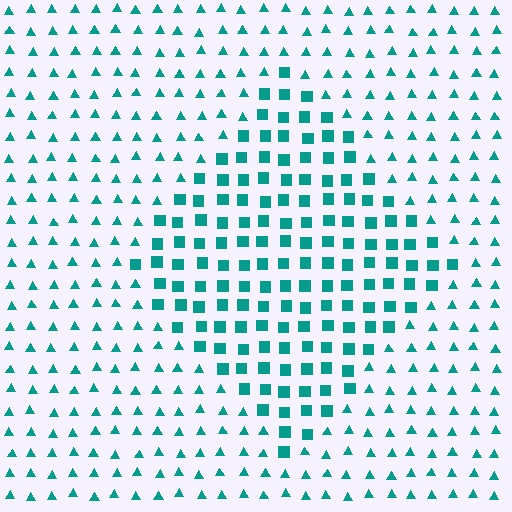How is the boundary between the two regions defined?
The boundary is defined by a change in element shape: squares inside vs. triangles outside. All elements share the same color and spacing.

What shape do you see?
I see a diamond.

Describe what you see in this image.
The image is filled with small teal elements arranged in a uniform grid. A diamond-shaped region contains squares, while the surrounding area contains triangles. The boundary is defined purely by the change in element shape.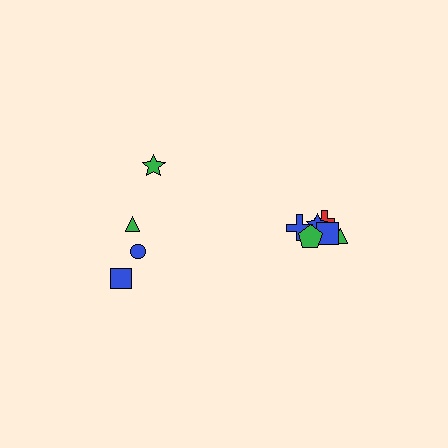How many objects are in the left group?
There are 4 objects.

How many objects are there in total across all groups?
There are 10 objects.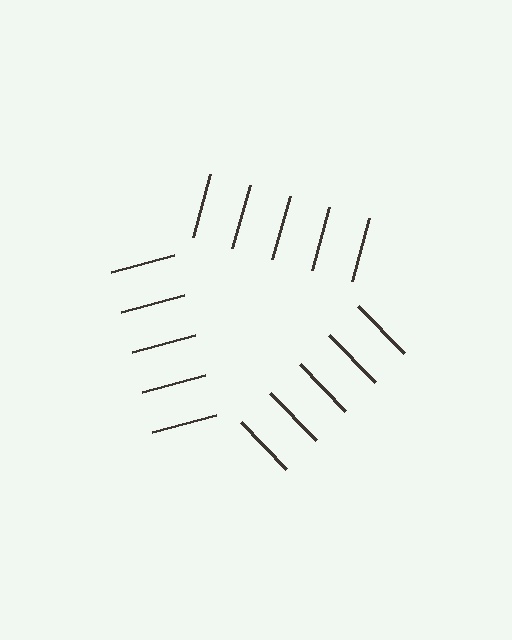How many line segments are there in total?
15 — 5 along each of the 3 edges.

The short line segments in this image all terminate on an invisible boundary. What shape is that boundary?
An illusory triangle — the line segments terminate on its edges but no continuous stroke is drawn.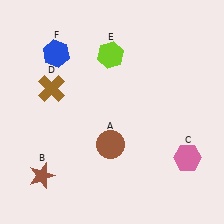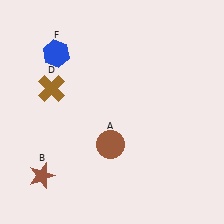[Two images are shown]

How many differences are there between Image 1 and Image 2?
There are 2 differences between the two images.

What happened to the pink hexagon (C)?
The pink hexagon (C) was removed in Image 2. It was in the bottom-right area of Image 1.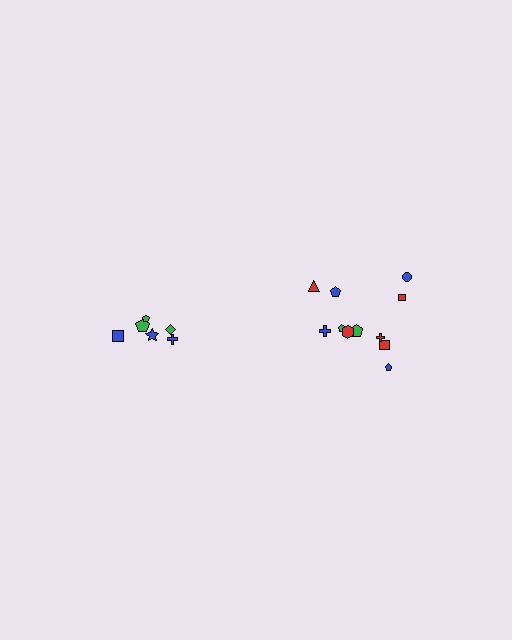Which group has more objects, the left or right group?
The right group.